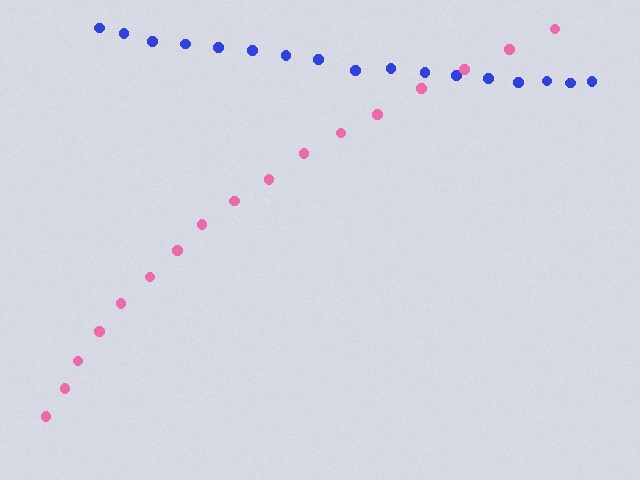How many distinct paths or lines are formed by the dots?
There are 2 distinct paths.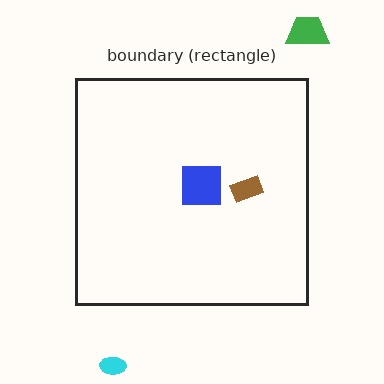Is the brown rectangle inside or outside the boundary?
Inside.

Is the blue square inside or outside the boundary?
Inside.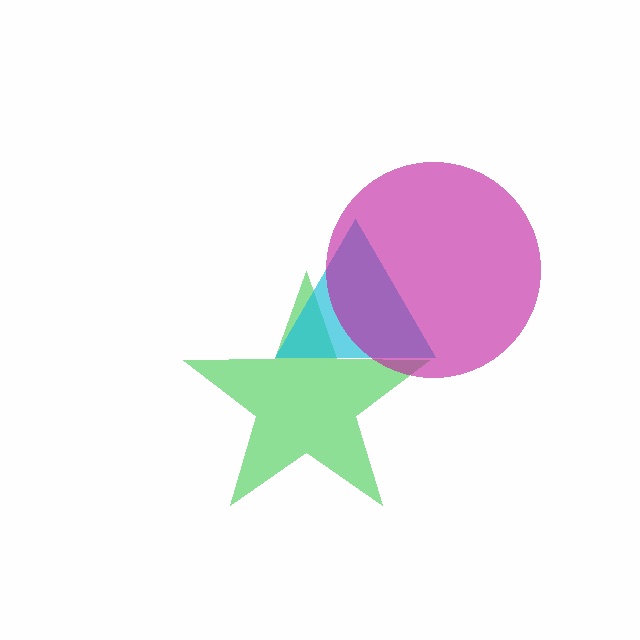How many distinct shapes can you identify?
There are 3 distinct shapes: a green star, a cyan triangle, a magenta circle.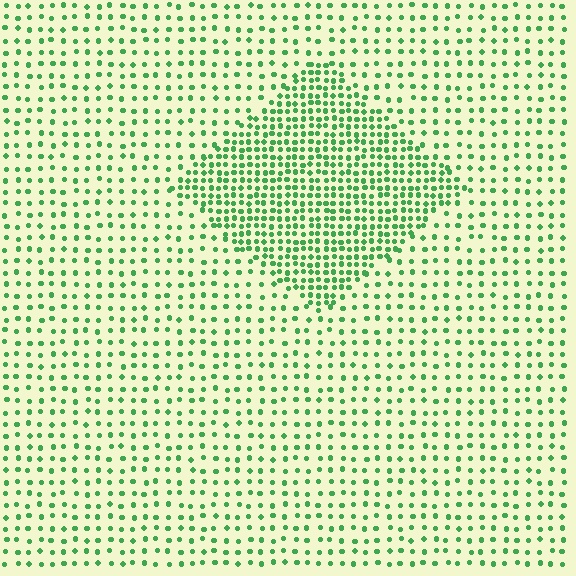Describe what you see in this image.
The image contains small green elements arranged at two different densities. A diamond-shaped region is visible where the elements are more densely packed than the surrounding area.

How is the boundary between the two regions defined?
The boundary is defined by a change in element density (approximately 2.3x ratio). All elements are the same color, size, and shape.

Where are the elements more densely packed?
The elements are more densely packed inside the diamond boundary.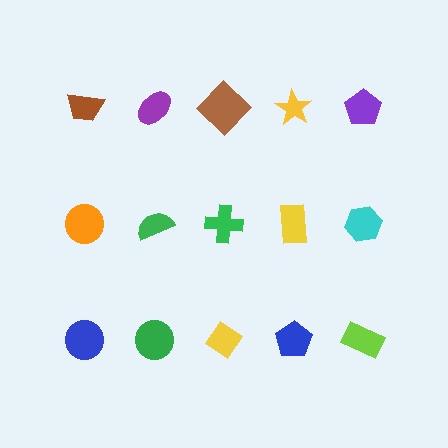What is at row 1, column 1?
A brown trapezoid.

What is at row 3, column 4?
A blue pentagon.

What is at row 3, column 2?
A green circle.